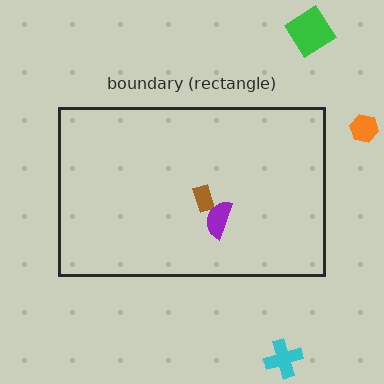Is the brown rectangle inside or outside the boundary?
Inside.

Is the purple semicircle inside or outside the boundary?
Inside.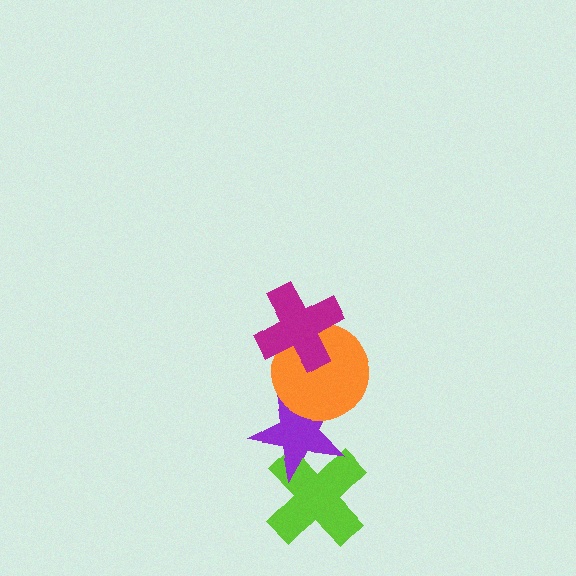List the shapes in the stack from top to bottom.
From top to bottom: the magenta cross, the orange circle, the purple star, the lime cross.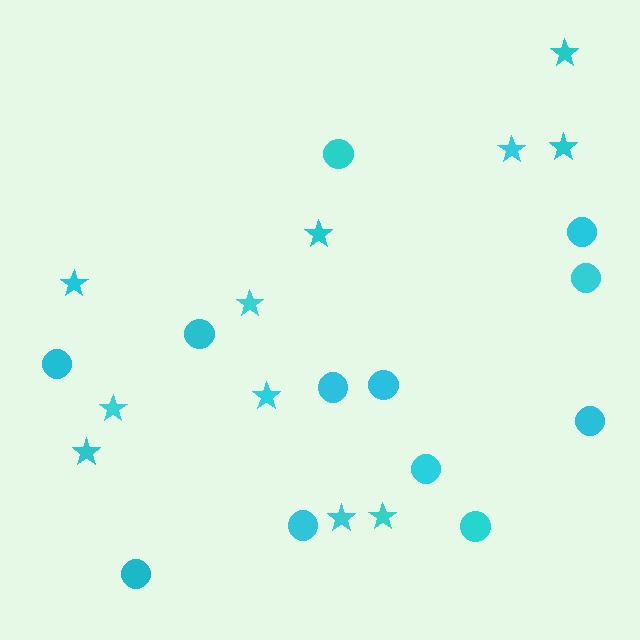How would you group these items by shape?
There are 2 groups: one group of stars (11) and one group of circles (12).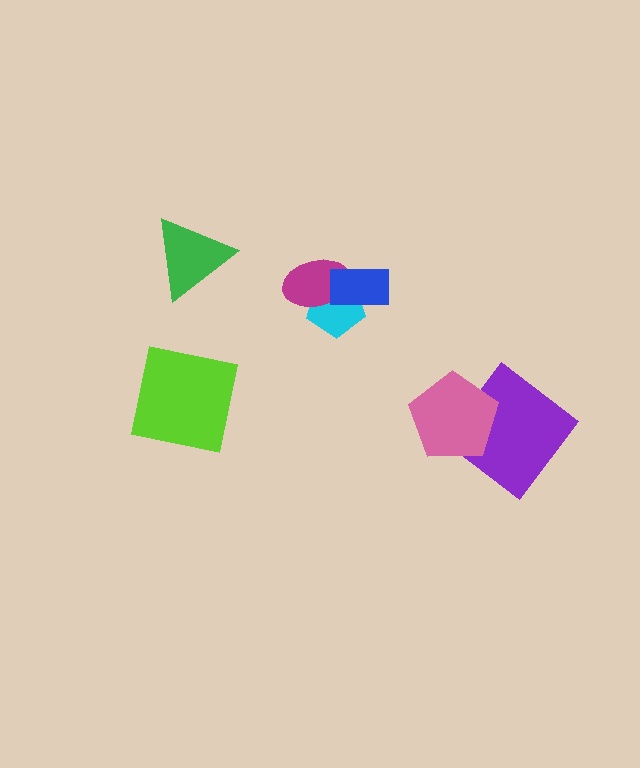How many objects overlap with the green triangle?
0 objects overlap with the green triangle.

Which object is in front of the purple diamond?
The pink pentagon is in front of the purple diamond.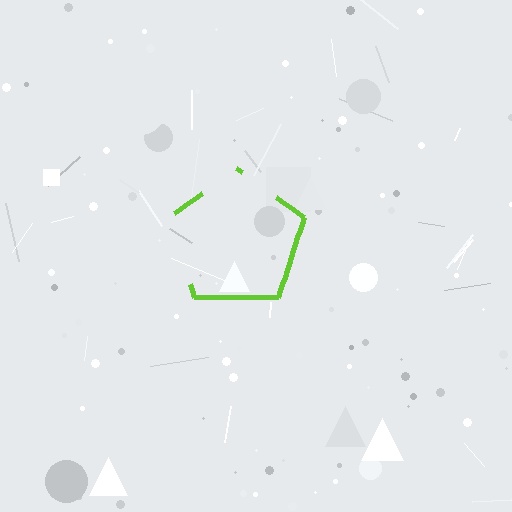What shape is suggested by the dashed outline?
The dashed outline suggests a pentagon.